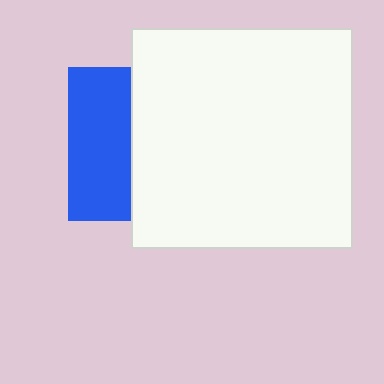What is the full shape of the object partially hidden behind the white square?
The partially hidden object is a blue square.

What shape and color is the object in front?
The object in front is a white square.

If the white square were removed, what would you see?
You would see the complete blue square.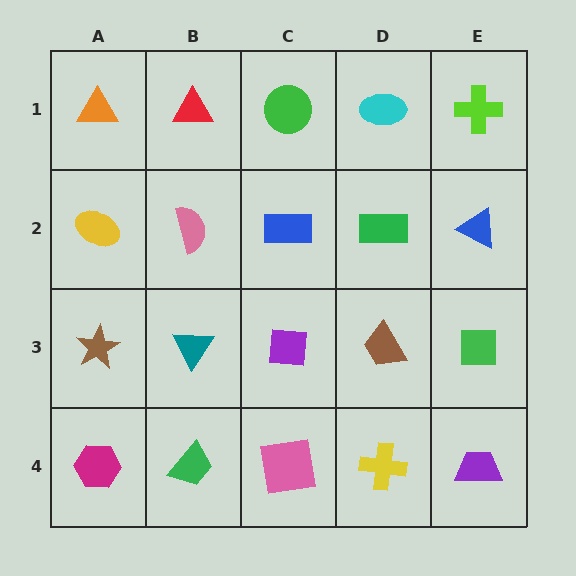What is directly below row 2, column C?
A purple square.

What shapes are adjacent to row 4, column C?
A purple square (row 3, column C), a green trapezoid (row 4, column B), a yellow cross (row 4, column D).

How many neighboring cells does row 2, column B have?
4.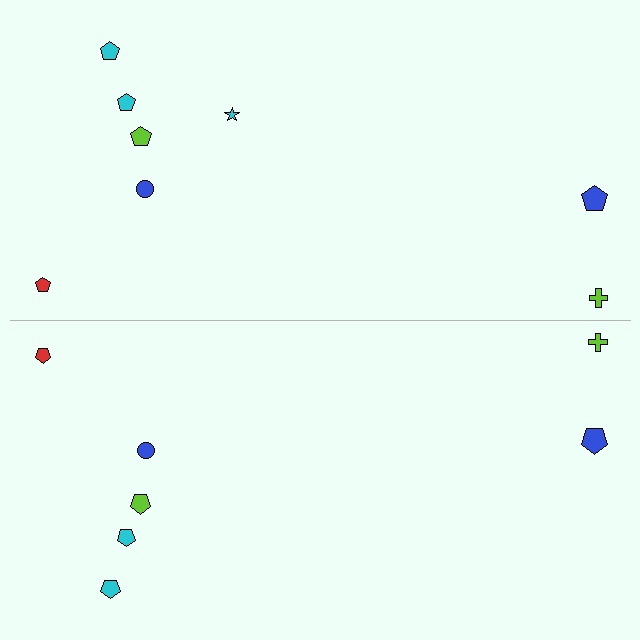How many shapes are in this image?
There are 15 shapes in this image.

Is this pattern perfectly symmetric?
No, the pattern is not perfectly symmetric. A cyan star is missing from the bottom side.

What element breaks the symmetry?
A cyan star is missing from the bottom side.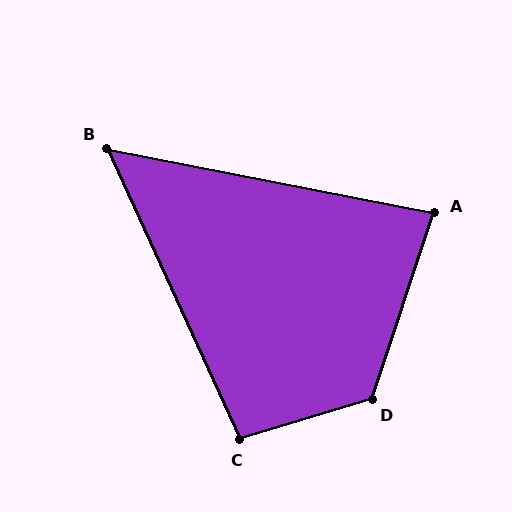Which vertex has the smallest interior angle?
B, at approximately 54 degrees.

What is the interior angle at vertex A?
Approximately 82 degrees (acute).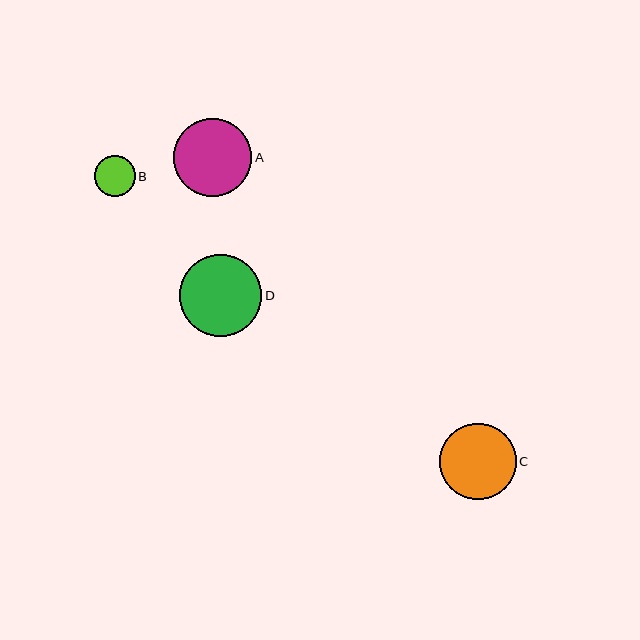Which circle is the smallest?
Circle B is the smallest with a size of approximately 41 pixels.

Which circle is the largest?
Circle D is the largest with a size of approximately 82 pixels.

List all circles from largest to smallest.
From largest to smallest: D, A, C, B.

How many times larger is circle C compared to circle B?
Circle C is approximately 1.9 times the size of circle B.